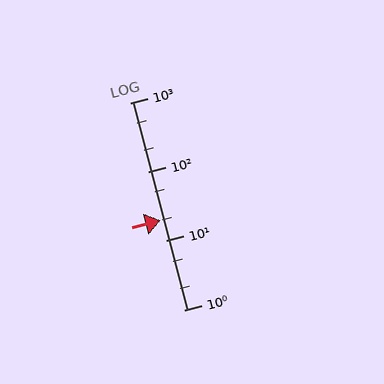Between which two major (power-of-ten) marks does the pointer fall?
The pointer is between 10 and 100.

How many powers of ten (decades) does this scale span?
The scale spans 3 decades, from 1 to 1000.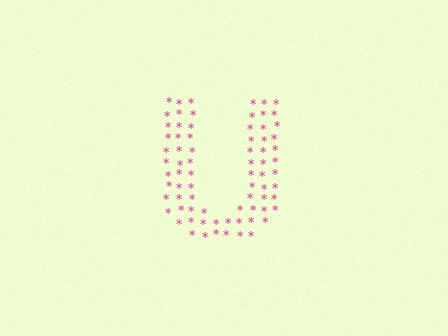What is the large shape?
The large shape is the letter U.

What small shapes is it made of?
It is made of small asterisks.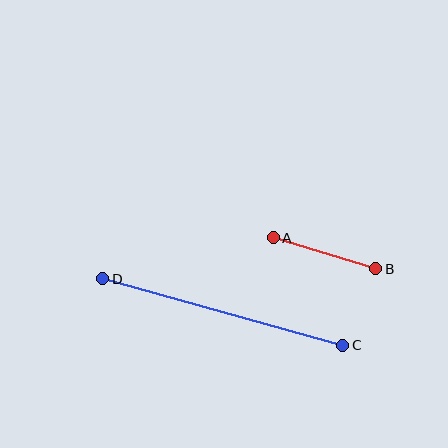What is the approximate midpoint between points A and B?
The midpoint is at approximately (325, 253) pixels.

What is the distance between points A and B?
The distance is approximately 107 pixels.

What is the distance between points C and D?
The distance is approximately 249 pixels.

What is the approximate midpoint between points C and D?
The midpoint is at approximately (223, 312) pixels.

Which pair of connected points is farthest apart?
Points C and D are farthest apart.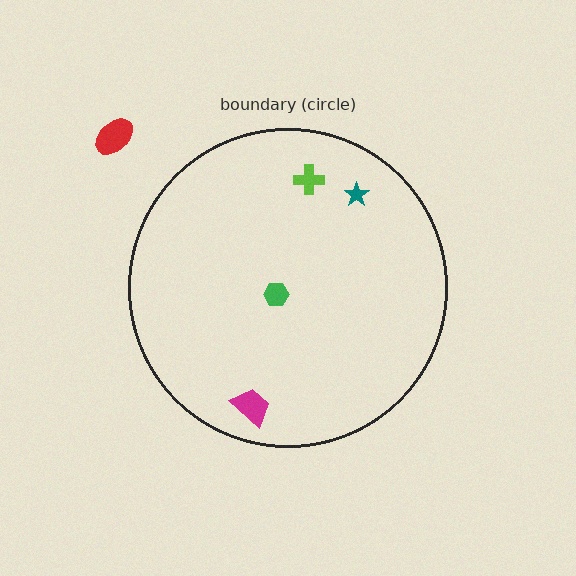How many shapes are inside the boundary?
4 inside, 1 outside.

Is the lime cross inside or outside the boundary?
Inside.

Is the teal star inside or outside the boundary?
Inside.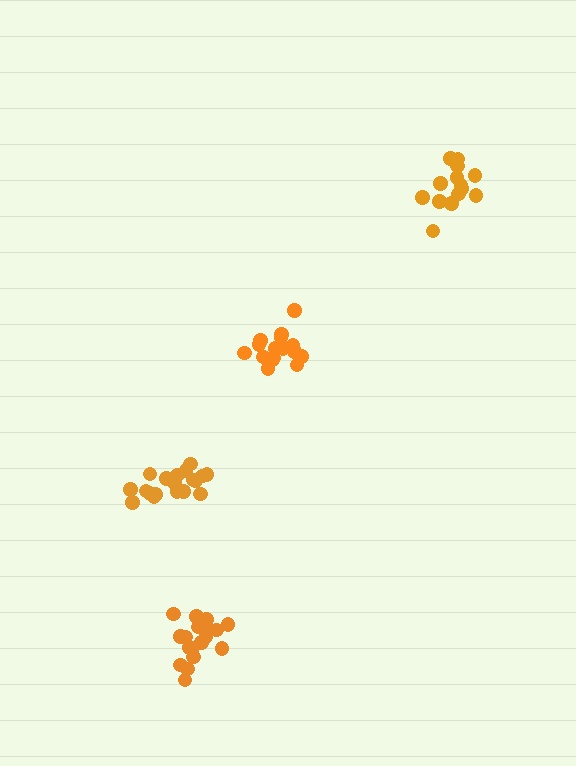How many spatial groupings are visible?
There are 4 spatial groupings.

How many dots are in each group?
Group 1: 18 dots, Group 2: 19 dots, Group 3: 16 dots, Group 4: 14 dots (67 total).